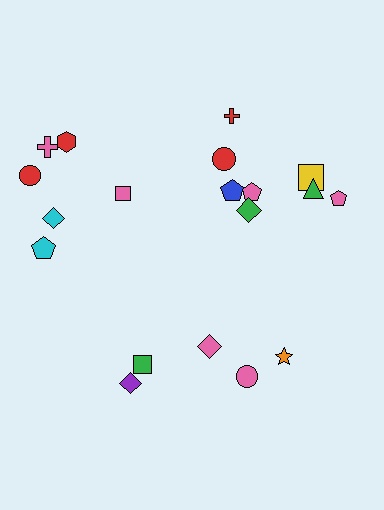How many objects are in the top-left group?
There are 6 objects.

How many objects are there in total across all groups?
There are 19 objects.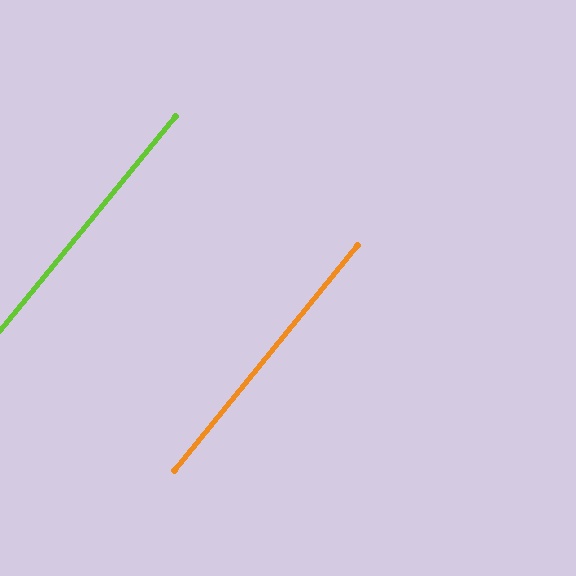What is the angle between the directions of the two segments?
Approximately 0 degrees.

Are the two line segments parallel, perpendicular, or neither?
Parallel — their directions differ by only 0.4°.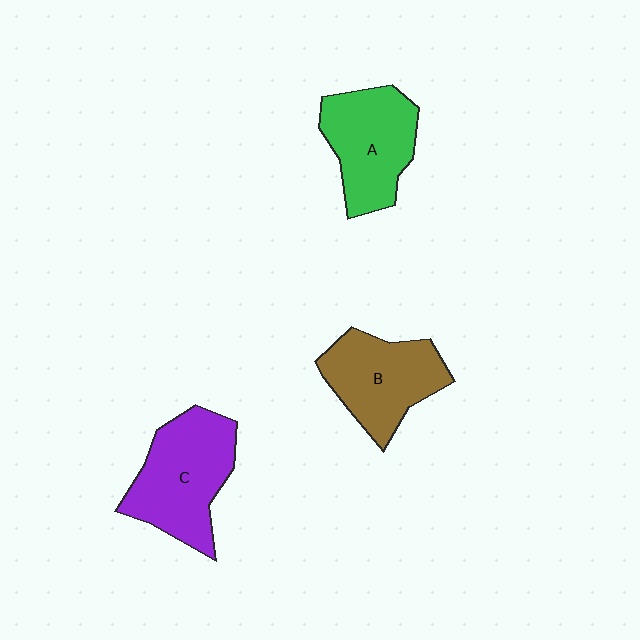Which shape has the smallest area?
Shape B (brown).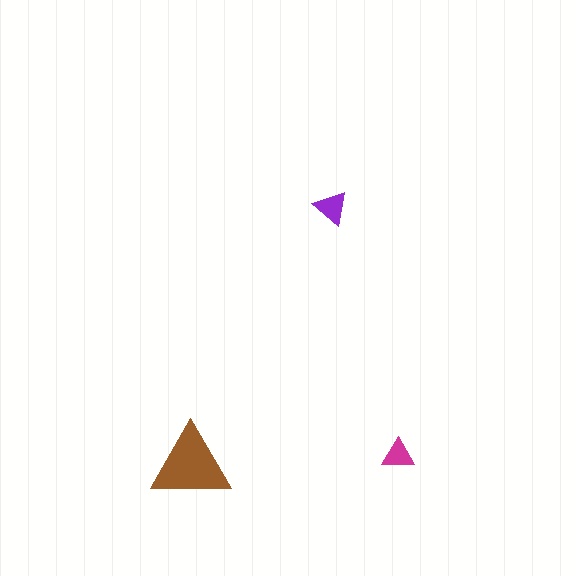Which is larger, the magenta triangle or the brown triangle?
The brown one.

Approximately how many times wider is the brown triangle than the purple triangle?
About 2.5 times wider.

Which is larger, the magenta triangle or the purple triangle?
The purple one.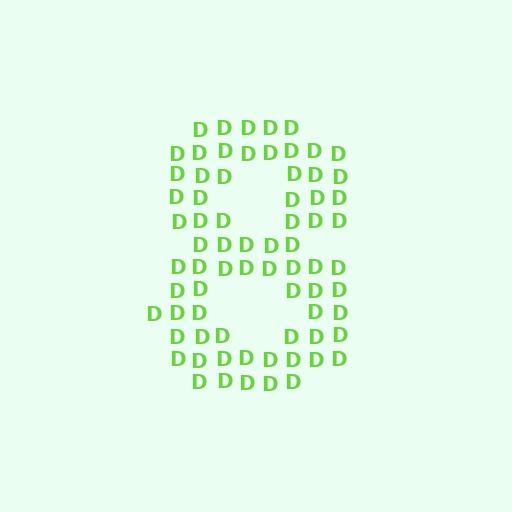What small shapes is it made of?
It is made of small letter D's.